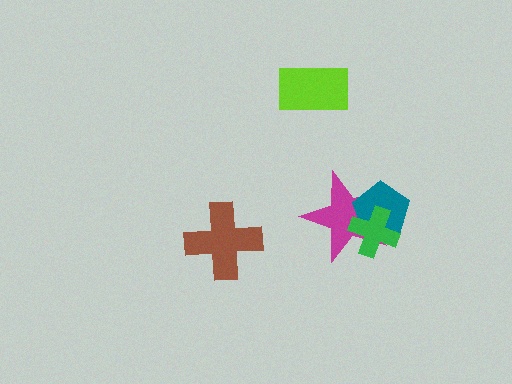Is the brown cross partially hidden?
No, no other shape covers it.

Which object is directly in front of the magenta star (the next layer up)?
The teal pentagon is directly in front of the magenta star.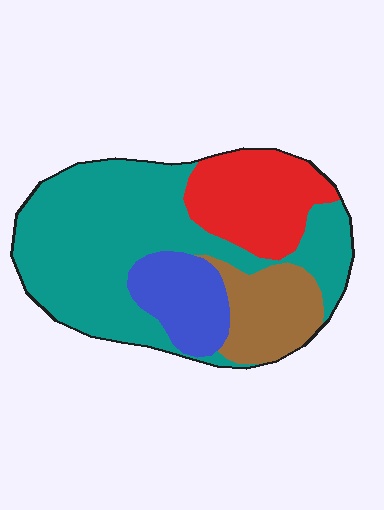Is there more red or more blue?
Red.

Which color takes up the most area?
Teal, at roughly 50%.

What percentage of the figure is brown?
Brown covers 14% of the figure.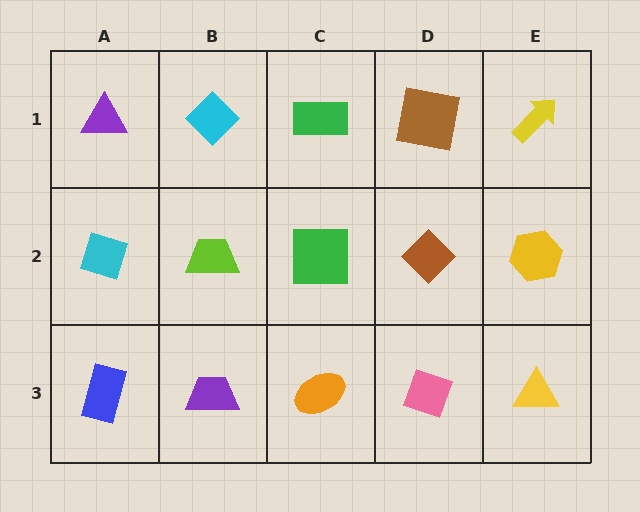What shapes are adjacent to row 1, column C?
A green square (row 2, column C), a cyan diamond (row 1, column B), a brown square (row 1, column D).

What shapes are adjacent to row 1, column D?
A brown diamond (row 2, column D), a green rectangle (row 1, column C), a yellow arrow (row 1, column E).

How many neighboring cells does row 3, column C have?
3.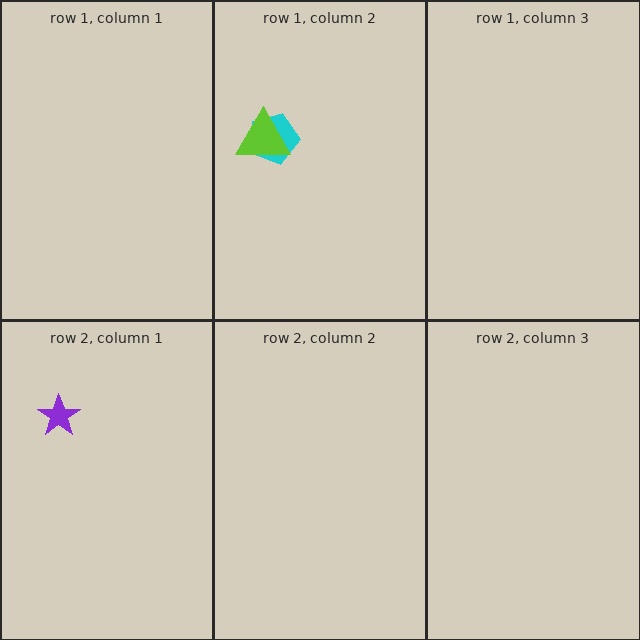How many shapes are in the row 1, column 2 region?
2.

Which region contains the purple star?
The row 2, column 1 region.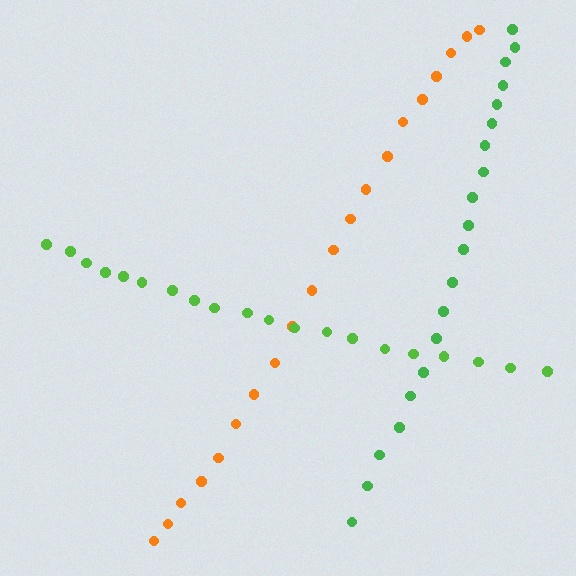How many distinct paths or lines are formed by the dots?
There are 3 distinct paths.